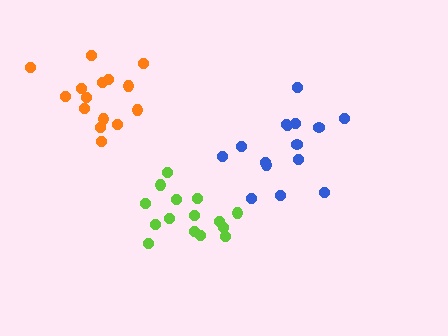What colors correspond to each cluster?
The clusters are colored: orange, lime, blue.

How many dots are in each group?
Group 1: 15 dots, Group 2: 15 dots, Group 3: 15 dots (45 total).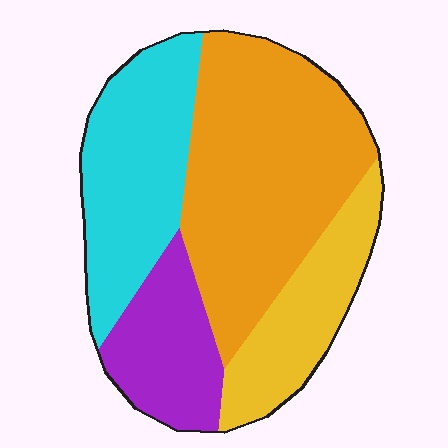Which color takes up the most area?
Orange, at roughly 40%.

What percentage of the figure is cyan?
Cyan covers roughly 25% of the figure.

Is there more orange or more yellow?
Orange.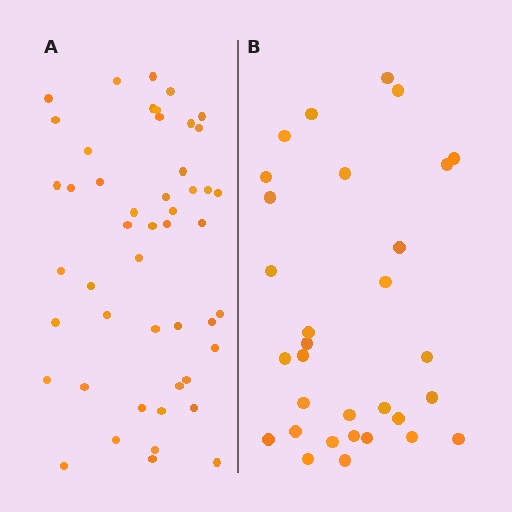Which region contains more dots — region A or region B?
Region A (the left region) has more dots.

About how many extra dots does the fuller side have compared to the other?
Region A has approximately 15 more dots than region B.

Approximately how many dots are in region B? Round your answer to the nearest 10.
About 30 dots. (The exact count is 31, which rounds to 30.)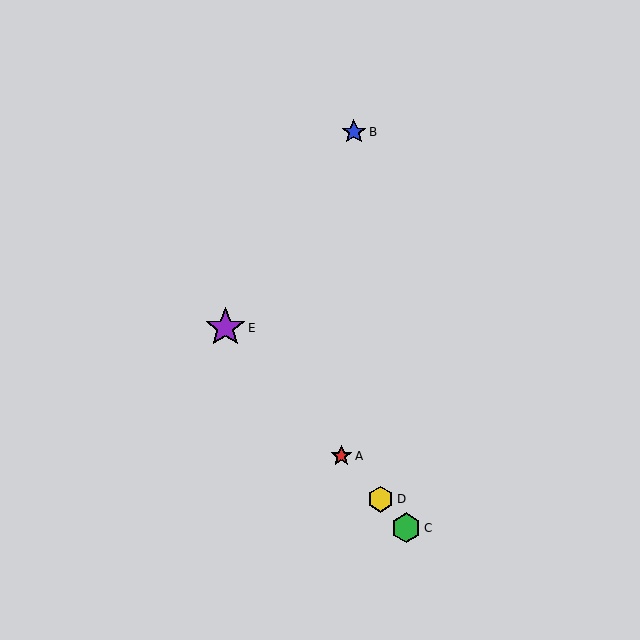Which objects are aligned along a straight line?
Objects A, C, D, E are aligned along a straight line.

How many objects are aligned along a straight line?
4 objects (A, C, D, E) are aligned along a straight line.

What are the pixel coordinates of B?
Object B is at (354, 132).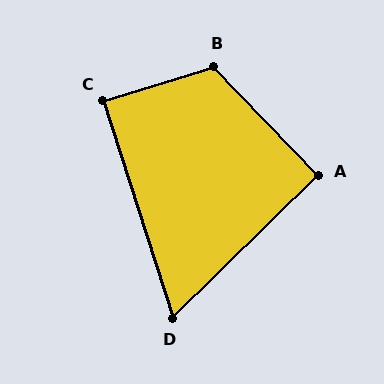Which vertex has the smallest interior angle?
D, at approximately 63 degrees.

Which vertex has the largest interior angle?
B, at approximately 117 degrees.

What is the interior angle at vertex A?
Approximately 90 degrees (approximately right).